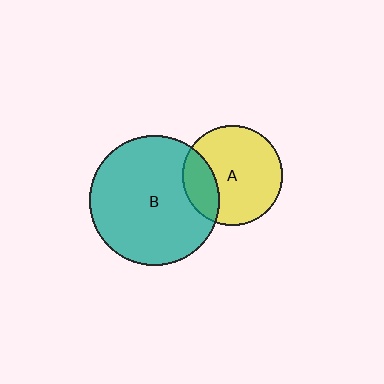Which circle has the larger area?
Circle B (teal).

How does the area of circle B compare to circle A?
Approximately 1.7 times.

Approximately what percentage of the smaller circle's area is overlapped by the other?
Approximately 25%.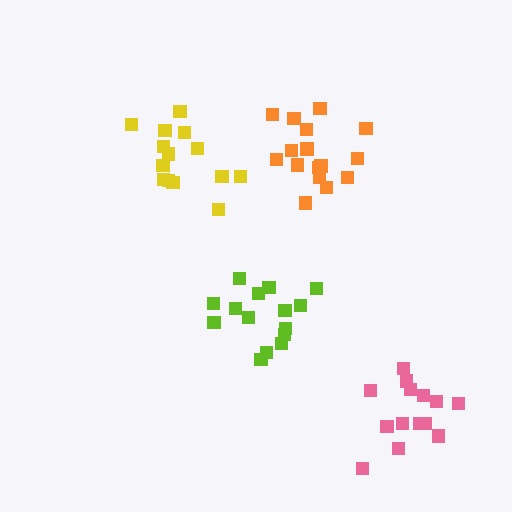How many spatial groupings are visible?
There are 4 spatial groupings.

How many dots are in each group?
Group 1: 16 dots, Group 2: 14 dots, Group 3: 15 dots, Group 4: 14 dots (59 total).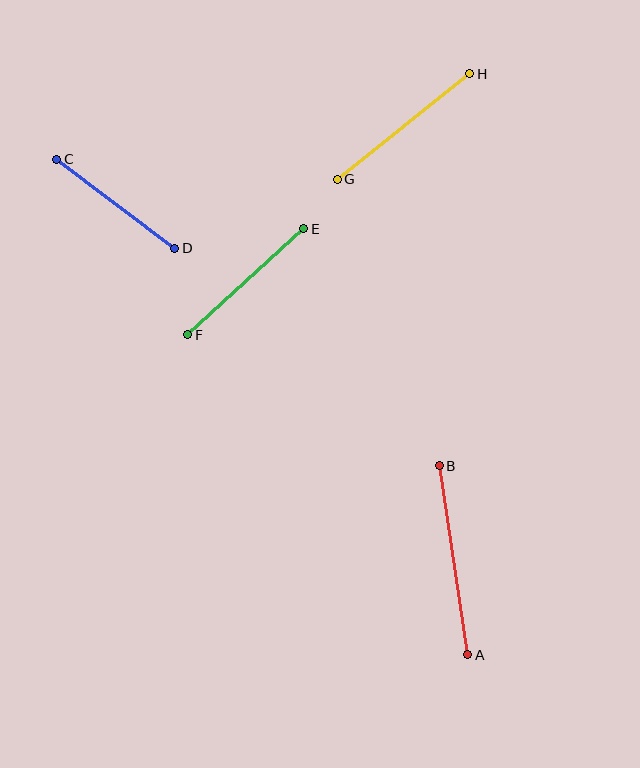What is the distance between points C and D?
The distance is approximately 148 pixels.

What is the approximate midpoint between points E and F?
The midpoint is at approximately (246, 282) pixels.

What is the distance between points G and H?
The distance is approximately 169 pixels.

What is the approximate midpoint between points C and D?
The midpoint is at approximately (116, 204) pixels.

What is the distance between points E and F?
The distance is approximately 157 pixels.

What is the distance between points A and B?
The distance is approximately 191 pixels.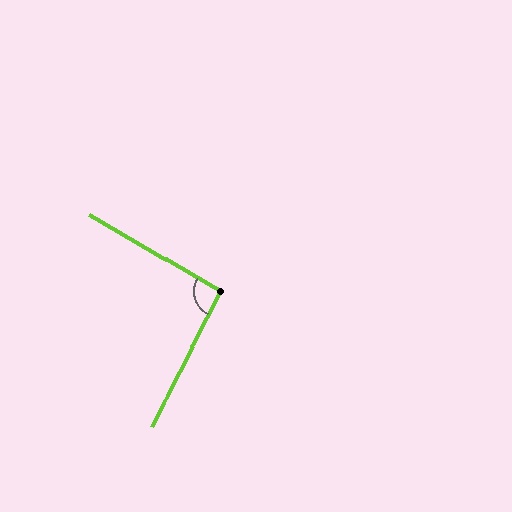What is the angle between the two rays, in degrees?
Approximately 93 degrees.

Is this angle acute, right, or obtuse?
It is approximately a right angle.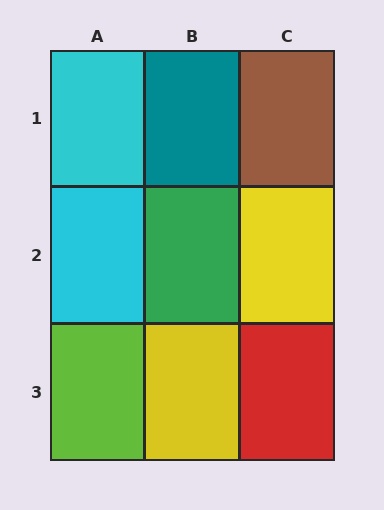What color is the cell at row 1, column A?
Cyan.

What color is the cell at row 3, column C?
Red.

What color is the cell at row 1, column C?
Brown.